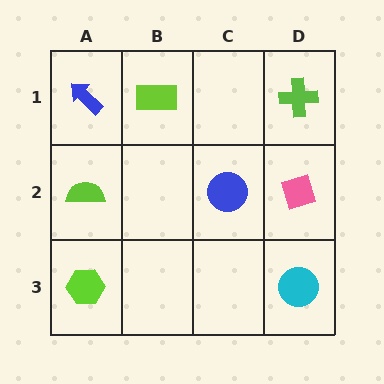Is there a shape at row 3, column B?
No, that cell is empty.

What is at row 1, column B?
A lime rectangle.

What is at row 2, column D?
A pink diamond.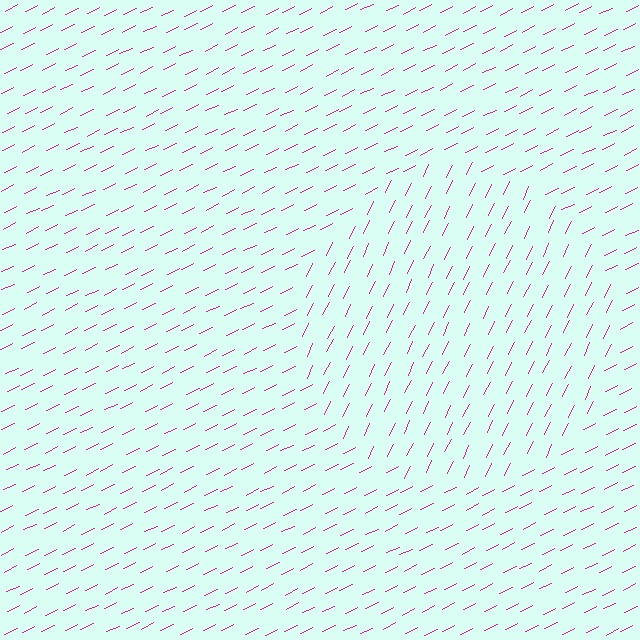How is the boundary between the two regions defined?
The boundary is defined purely by a change in line orientation (approximately 38 degrees difference). All lines are the same color and thickness.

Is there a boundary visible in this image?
Yes, there is a texture boundary formed by a change in line orientation.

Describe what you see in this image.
The image is filled with small magenta line segments. A circle region in the image has lines oriented differently from the surrounding lines, creating a visible texture boundary.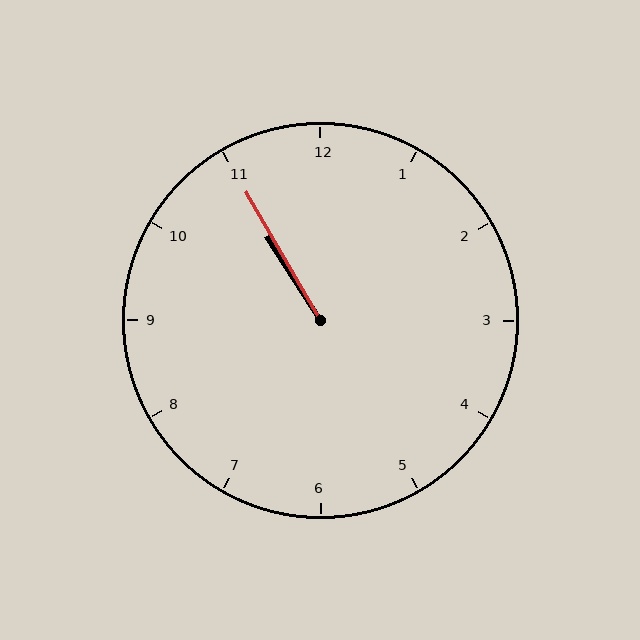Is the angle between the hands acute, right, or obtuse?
It is acute.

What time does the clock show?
10:55.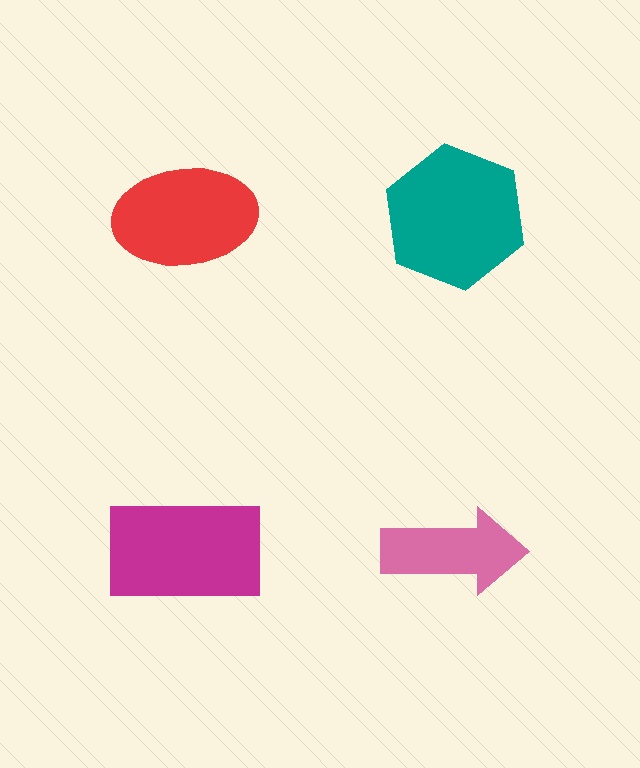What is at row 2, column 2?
A pink arrow.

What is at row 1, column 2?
A teal hexagon.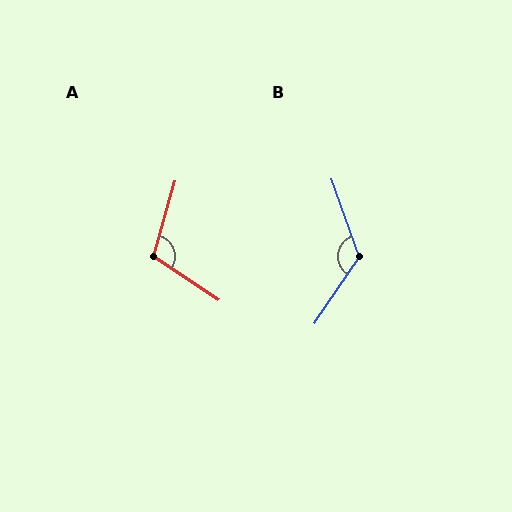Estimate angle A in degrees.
Approximately 107 degrees.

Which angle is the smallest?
A, at approximately 107 degrees.